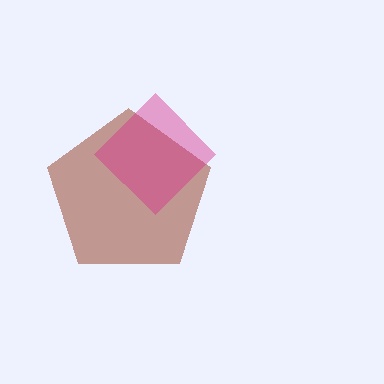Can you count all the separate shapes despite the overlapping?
Yes, there are 2 separate shapes.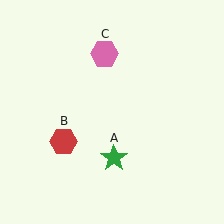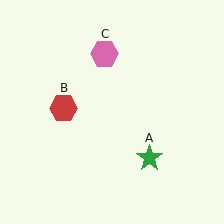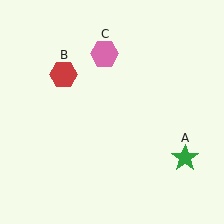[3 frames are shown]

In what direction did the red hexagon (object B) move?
The red hexagon (object B) moved up.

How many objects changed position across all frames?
2 objects changed position: green star (object A), red hexagon (object B).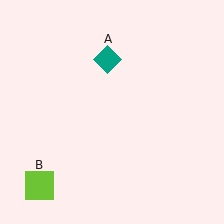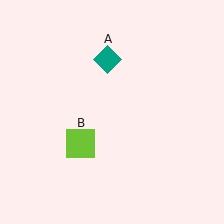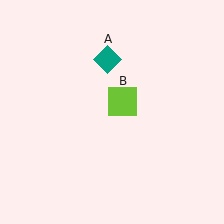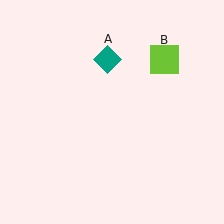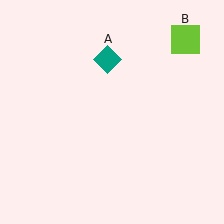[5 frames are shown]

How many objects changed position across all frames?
1 object changed position: lime square (object B).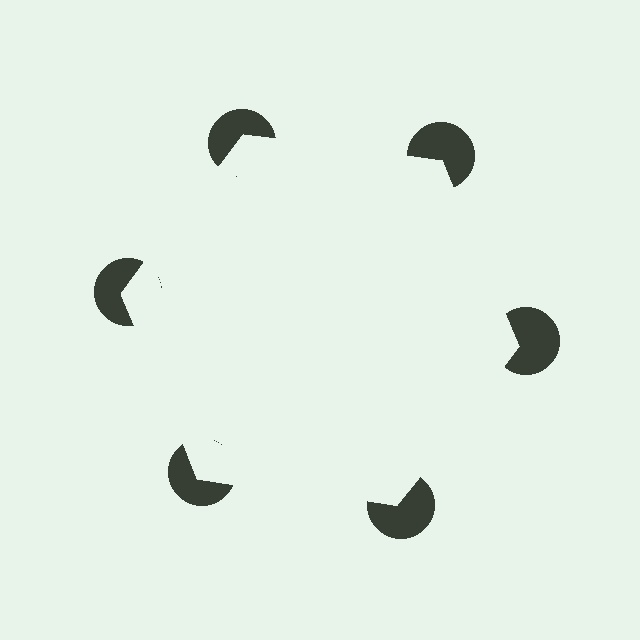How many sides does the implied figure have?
6 sides.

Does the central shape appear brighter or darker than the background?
It typically appears slightly brighter than the background, even though no actual brightness change is drawn.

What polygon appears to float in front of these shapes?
An illusory hexagon — its edges are inferred from the aligned wedge cuts in the pac-man discs, not physically drawn.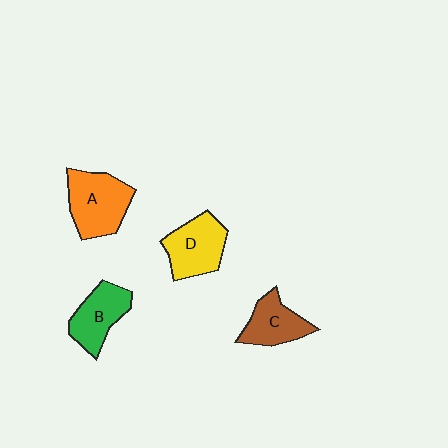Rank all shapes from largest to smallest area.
From largest to smallest: A (orange), D (yellow), B (green), C (brown).